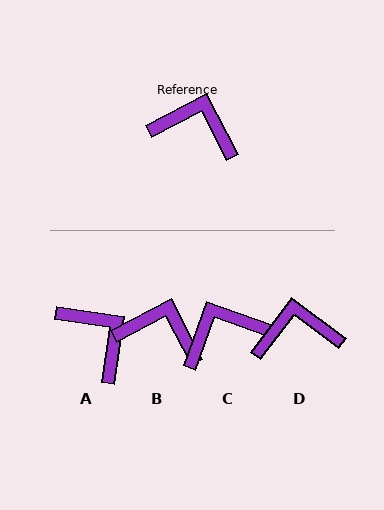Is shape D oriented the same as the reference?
No, it is off by about 26 degrees.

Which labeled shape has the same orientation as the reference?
B.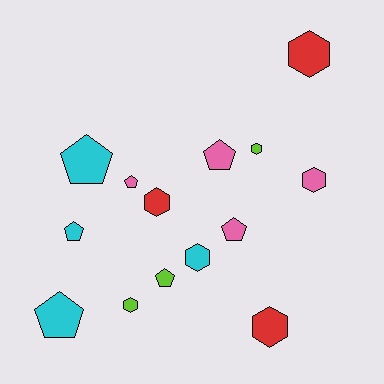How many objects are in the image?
There are 14 objects.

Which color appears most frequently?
Pink, with 4 objects.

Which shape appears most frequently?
Hexagon, with 7 objects.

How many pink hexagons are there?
There is 1 pink hexagon.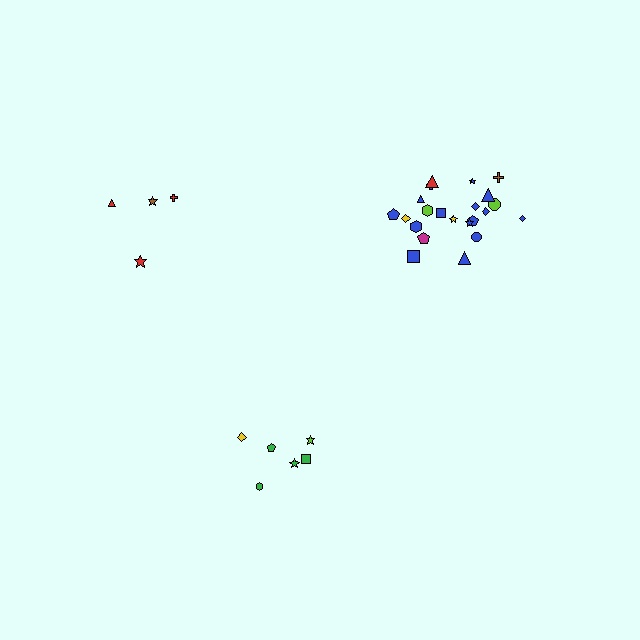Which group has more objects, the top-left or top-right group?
The top-right group.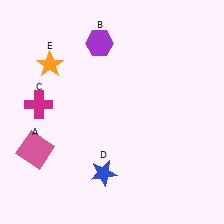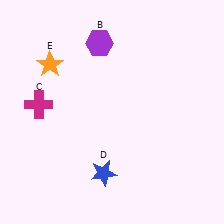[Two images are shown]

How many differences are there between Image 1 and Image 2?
There is 1 difference between the two images.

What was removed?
The pink square (A) was removed in Image 2.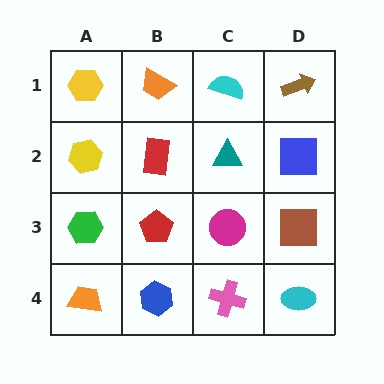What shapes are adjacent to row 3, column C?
A teal triangle (row 2, column C), a pink cross (row 4, column C), a red pentagon (row 3, column B), a brown square (row 3, column D).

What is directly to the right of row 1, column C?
A brown arrow.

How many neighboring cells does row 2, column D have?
3.